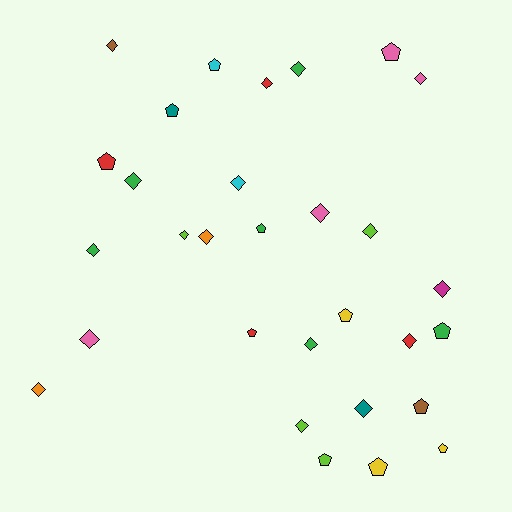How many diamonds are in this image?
There are 18 diamonds.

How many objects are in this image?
There are 30 objects.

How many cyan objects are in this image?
There are 2 cyan objects.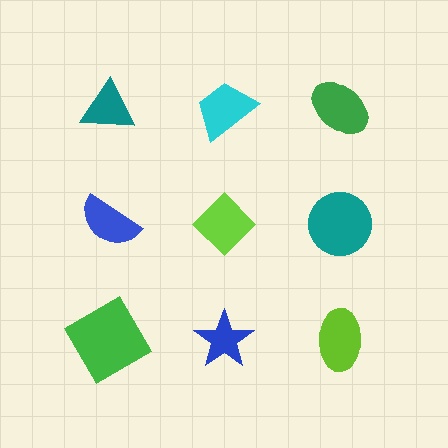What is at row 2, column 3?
A teal circle.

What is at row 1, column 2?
A cyan trapezoid.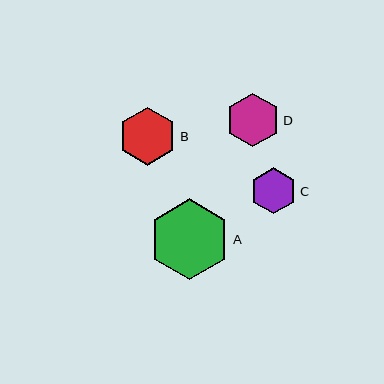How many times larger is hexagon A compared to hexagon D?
Hexagon A is approximately 1.5 times the size of hexagon D.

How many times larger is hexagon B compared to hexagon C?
Hexagon B is approximately 1.3 times the size of hexagon C.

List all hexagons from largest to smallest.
From largest to smallest: A, B, D, C.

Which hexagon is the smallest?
Hexagon C is the smallest with a size of approximately 46 pixels.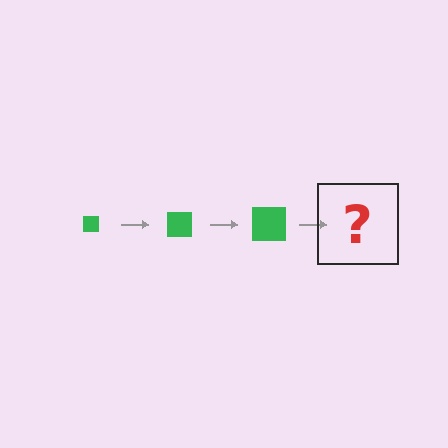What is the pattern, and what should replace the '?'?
The pattern is that the square gets progressively larger each step. The '?' should be a green square, larger than the previous one.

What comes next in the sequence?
The next element should be a green square, larger than the previous one.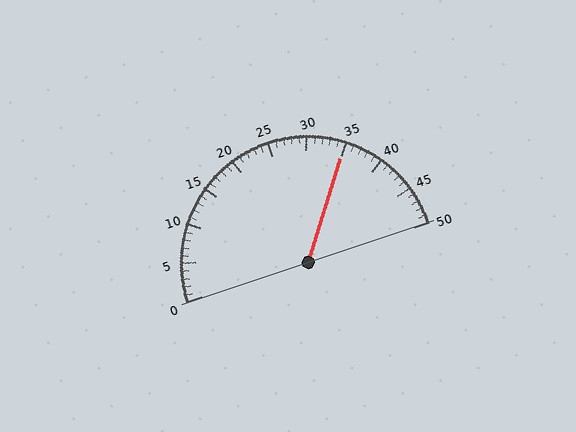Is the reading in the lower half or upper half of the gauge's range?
The reading is in the upper half of the range (0 to 50).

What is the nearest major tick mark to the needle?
The nearest major tick mark is 35.